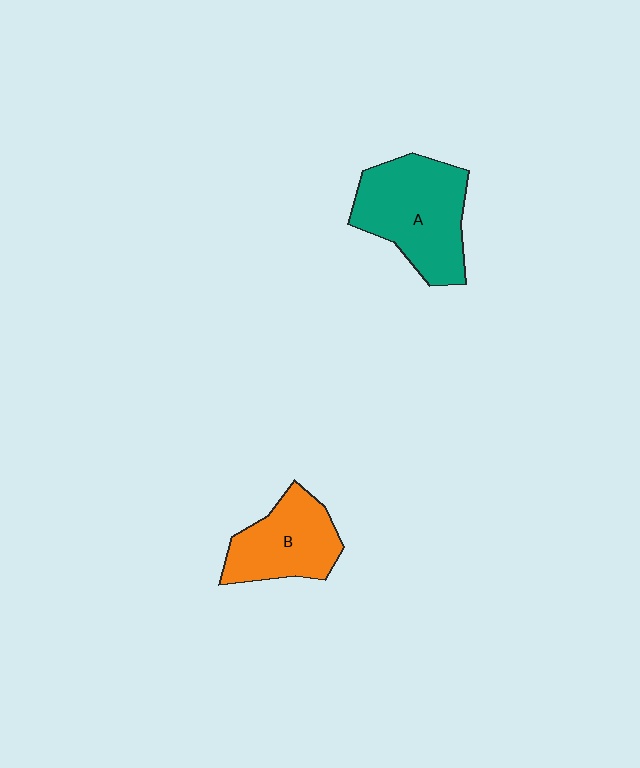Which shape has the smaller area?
Shape B (orange).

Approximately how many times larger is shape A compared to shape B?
Approximately 1.4 times.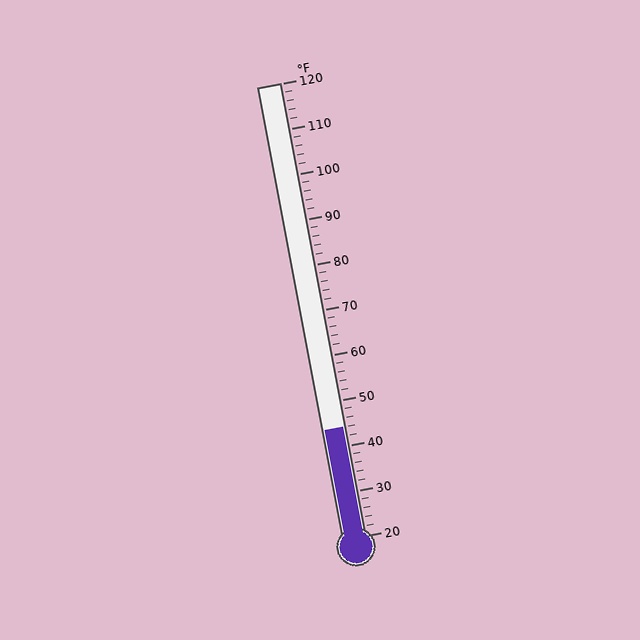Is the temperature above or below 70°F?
The temperature is below 70°F.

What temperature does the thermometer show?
The thermometer shows approximately 44°F.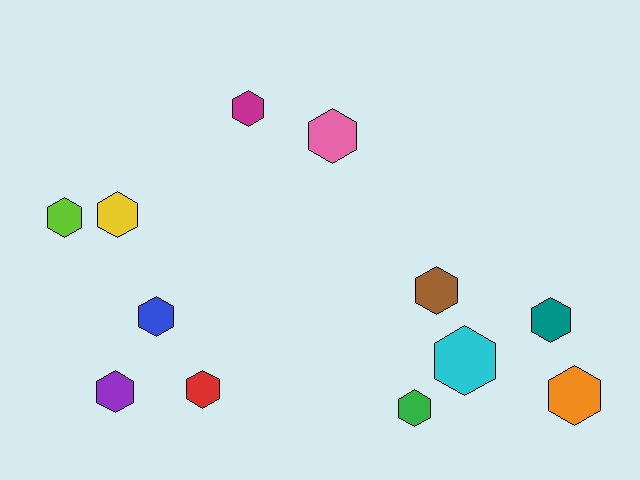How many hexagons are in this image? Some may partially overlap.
There are 12 hexagons.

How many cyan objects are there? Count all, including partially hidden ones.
There is 1 cyan object.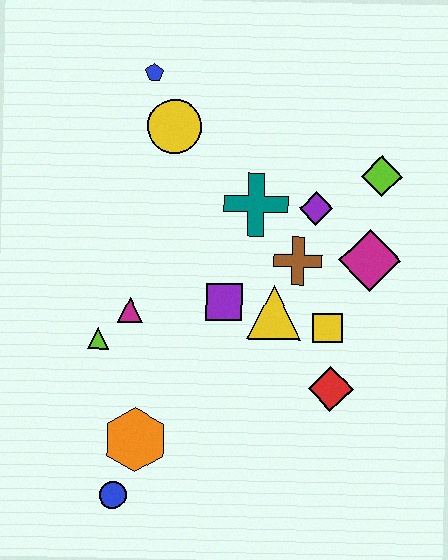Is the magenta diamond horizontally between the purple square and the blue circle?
No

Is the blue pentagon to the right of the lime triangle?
Yes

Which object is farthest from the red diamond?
The blue pentagon is farthest from the red diamond.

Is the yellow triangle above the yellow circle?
No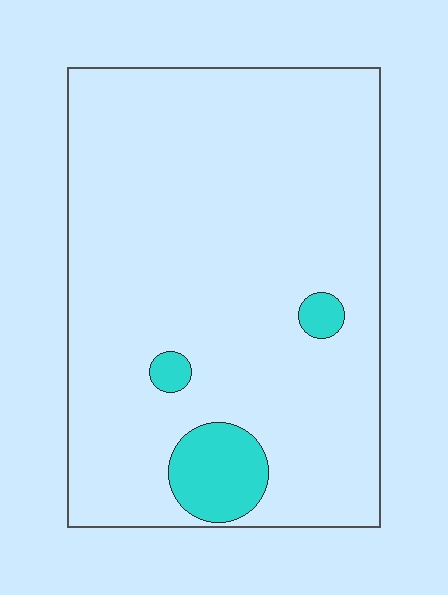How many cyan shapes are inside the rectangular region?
3.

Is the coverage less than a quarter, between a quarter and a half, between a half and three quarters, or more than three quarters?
Less than a quarter.